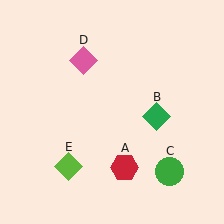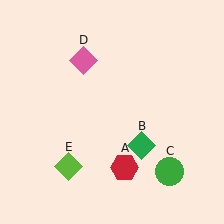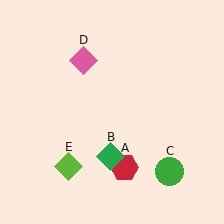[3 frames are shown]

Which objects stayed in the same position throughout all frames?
Red hexagon (object A) and green circle (object C) and pink diamond (object D) and lime diamond (object E) remained stationary.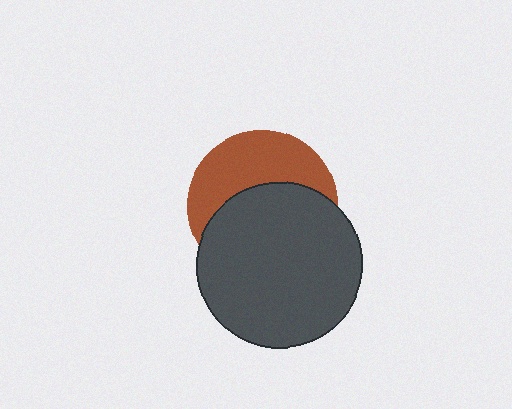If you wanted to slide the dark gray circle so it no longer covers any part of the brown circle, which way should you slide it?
Slide it down — that is the most direct way to separate the two shapes.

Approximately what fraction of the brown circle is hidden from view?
Roughly 57% of the brown circle is hidden behind the dark gray circle.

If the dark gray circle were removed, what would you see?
You would see the complete brown circle.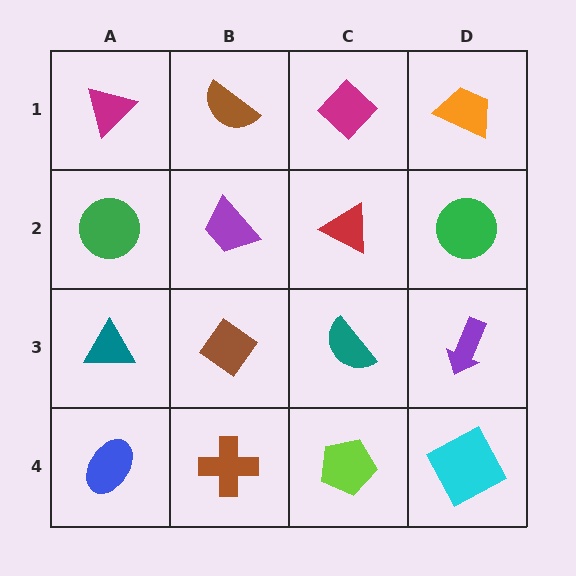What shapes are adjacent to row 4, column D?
A purple arrow (row 3, column D), a lime pentagon (row 4, column C).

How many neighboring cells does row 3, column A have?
3.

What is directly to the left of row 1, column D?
A magenta diamond.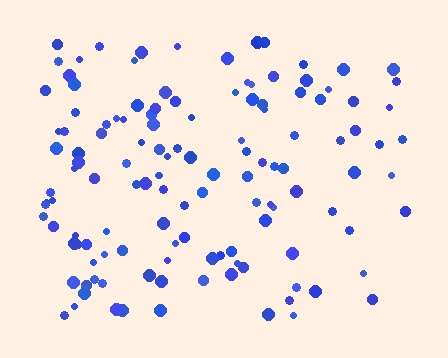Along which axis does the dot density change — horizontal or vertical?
Horizontal.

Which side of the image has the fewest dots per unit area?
The right.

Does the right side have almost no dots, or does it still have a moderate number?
Still a moderate number, just noticeably fewer than the left.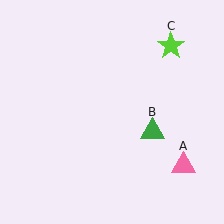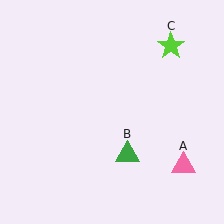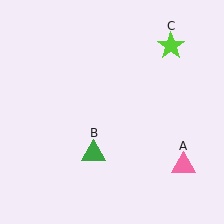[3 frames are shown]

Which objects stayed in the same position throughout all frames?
Pink triangle (object A) and lime star (object C) remained stationary.